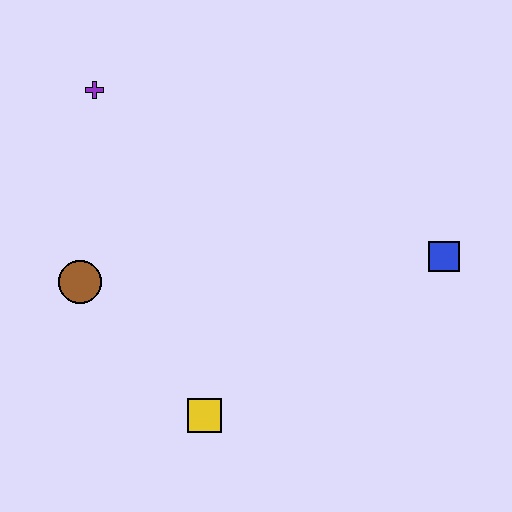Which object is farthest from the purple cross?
The blue square is farthest from the purple cross.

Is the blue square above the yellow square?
Yes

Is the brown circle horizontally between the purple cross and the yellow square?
No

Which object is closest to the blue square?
The yellow square is closest to the blue square.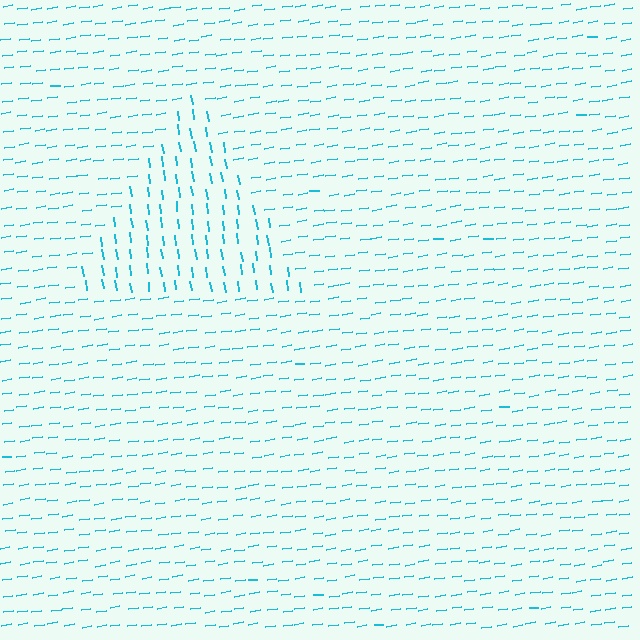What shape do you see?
I see a triangle.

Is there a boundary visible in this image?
Yes, there is a texture boundary formed by a change in line orientation.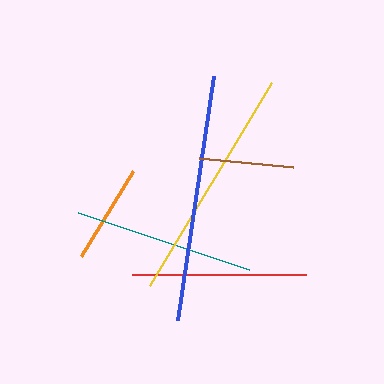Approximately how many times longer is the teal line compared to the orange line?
The teal line is approximately 1.8 times the length of the orange line.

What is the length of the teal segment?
The teal segment is approximately 180 pixels long.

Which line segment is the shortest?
The brown line is the shortest at approximately 95 pixels.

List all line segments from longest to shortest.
From longest to shortest: blue, yellow, teal, red, orange, brown.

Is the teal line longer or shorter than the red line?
The teal line is longer than the red line.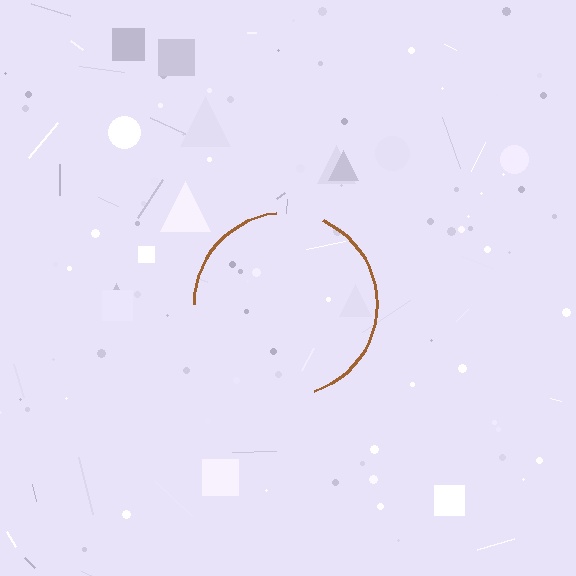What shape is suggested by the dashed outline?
The dashed outline suggests a circle.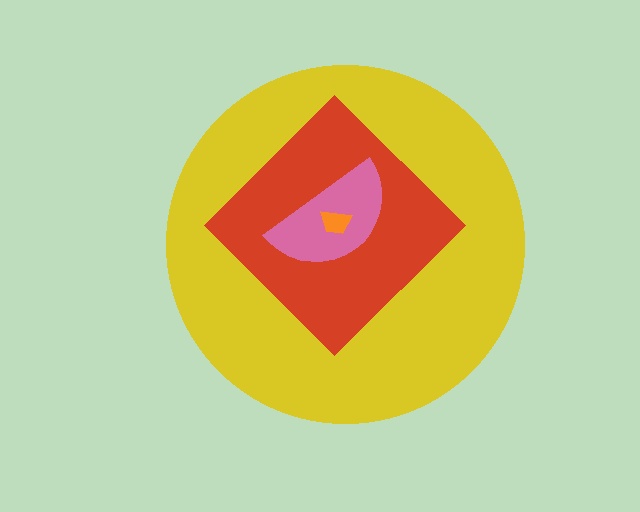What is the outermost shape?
The yellow circle.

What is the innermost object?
The orange trapezoid.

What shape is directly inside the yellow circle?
The red diamond.